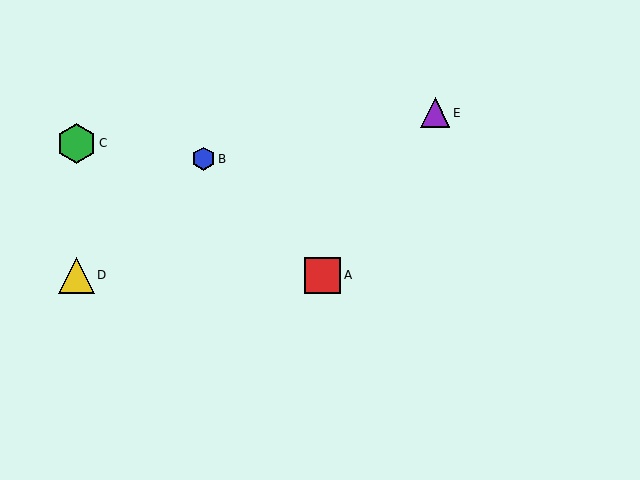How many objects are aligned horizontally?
2 objects (A, D) are aligned horizontally.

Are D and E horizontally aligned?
No, D is at y≈275 and E is at y≈113.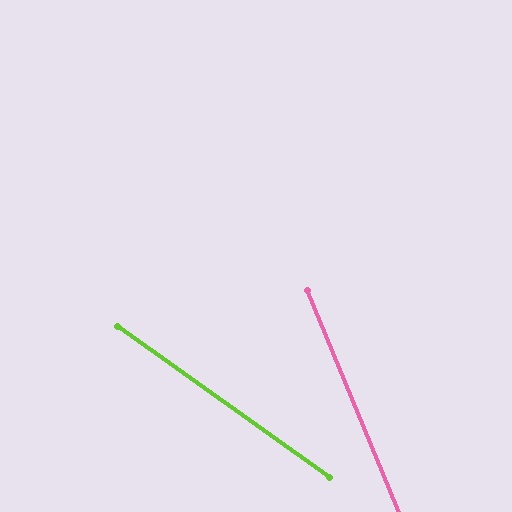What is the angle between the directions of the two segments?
Approximately 32 degrees.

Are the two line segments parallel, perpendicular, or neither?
Neither parallel nor perpendicular — they differ by about 32°.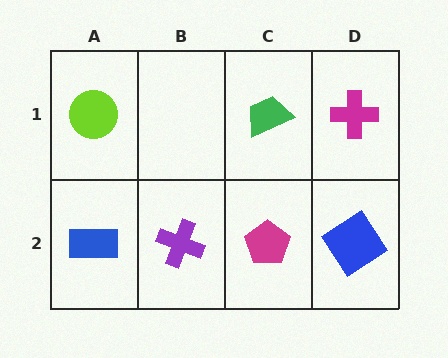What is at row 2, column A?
A blue rectangle.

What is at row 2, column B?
A purple cross.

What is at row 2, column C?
A magenta pentagon.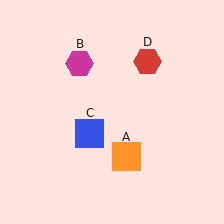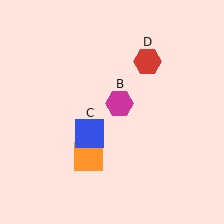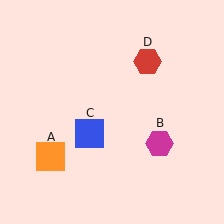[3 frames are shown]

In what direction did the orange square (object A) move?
The orange square (object A) moved left.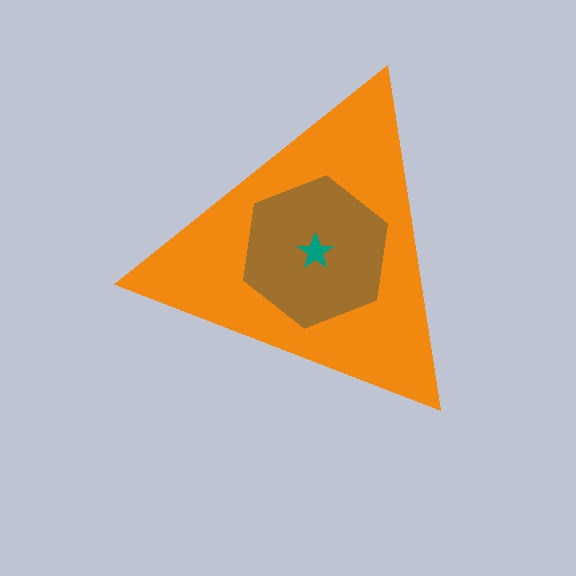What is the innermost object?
The teal star.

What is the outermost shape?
The orange triangle.